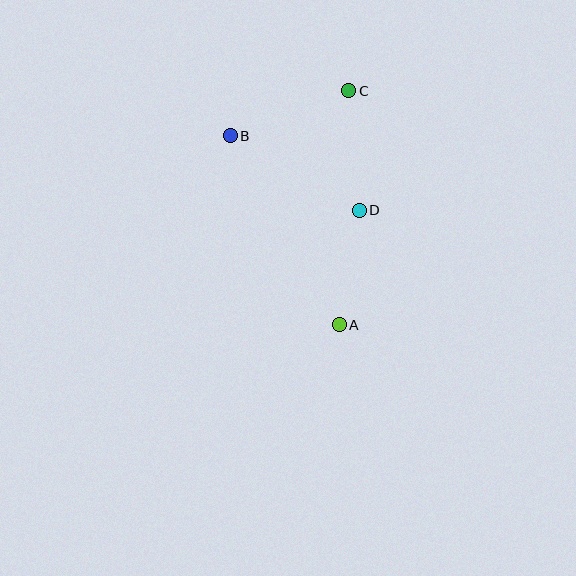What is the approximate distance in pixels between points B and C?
The distance between B and C is approximately 127 pixels.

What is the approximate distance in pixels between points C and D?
The distance between C and D is approximately 120 pixels.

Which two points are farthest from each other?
Points A and C are farthest from each other.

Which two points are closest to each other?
Points A and D are closest to each other.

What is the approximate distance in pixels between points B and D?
The distance between B and D is approximately 149 pixels.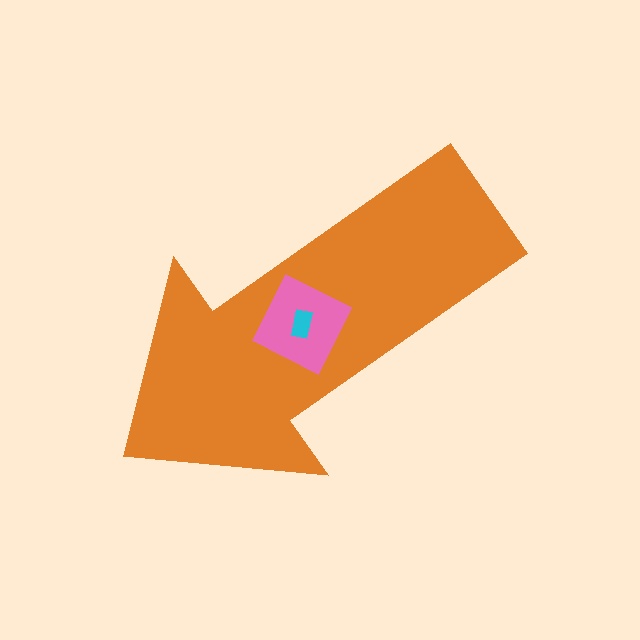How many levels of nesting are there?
3.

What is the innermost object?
The cyan rectangle.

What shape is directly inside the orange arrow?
The pink diamond.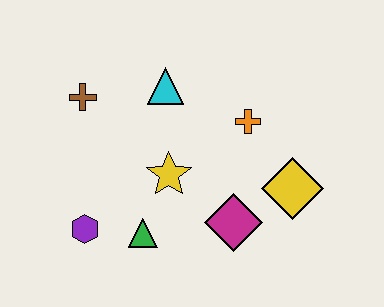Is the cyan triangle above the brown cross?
Yes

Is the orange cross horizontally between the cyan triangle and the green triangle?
No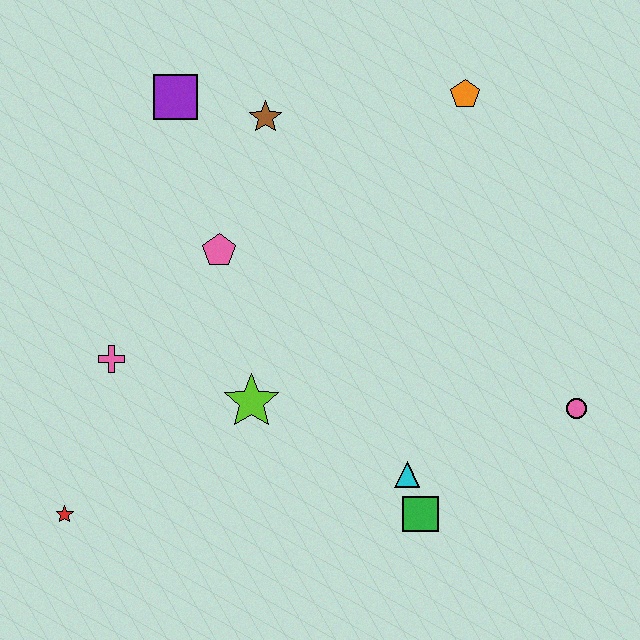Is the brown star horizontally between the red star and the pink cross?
No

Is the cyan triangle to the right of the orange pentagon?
No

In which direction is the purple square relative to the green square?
The purple square is above the green square.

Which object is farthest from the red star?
The orange pentagon is farthest from the red star.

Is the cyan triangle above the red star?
Yes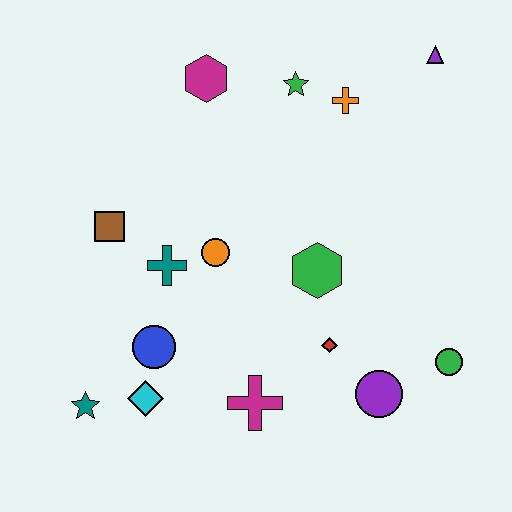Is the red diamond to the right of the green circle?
No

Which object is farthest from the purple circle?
The magenta hexagon is farthest from the purple circle.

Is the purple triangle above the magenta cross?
Yes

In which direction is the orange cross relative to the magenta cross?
The orange cross is above the magenta cross.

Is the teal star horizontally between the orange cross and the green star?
No